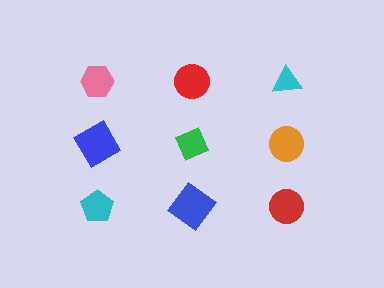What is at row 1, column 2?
A red circle.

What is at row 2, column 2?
A green diamond.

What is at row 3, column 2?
A blue diamond.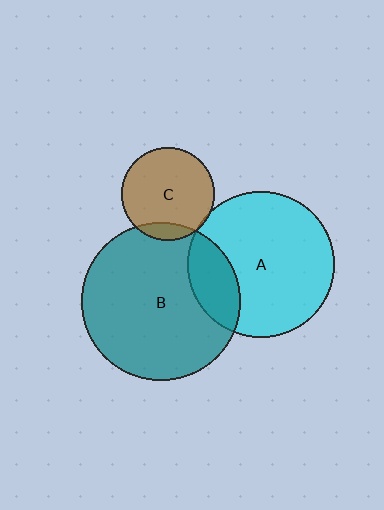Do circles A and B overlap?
Yes.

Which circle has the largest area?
Circle B (teal).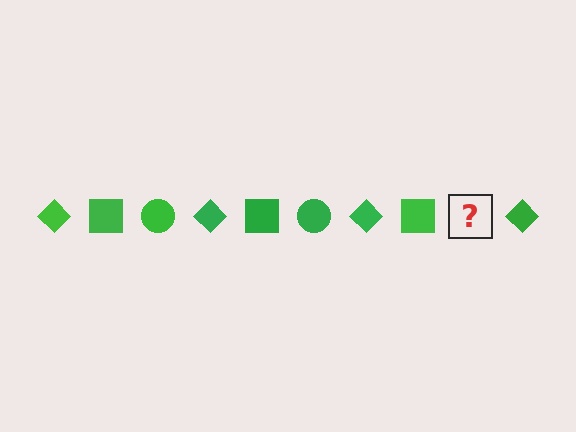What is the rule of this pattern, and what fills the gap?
The rule is that the pattern cycles through diamond, square, circle shapes in green. The gap should be filled with a green circle.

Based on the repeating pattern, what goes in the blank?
The blank should be a green circle.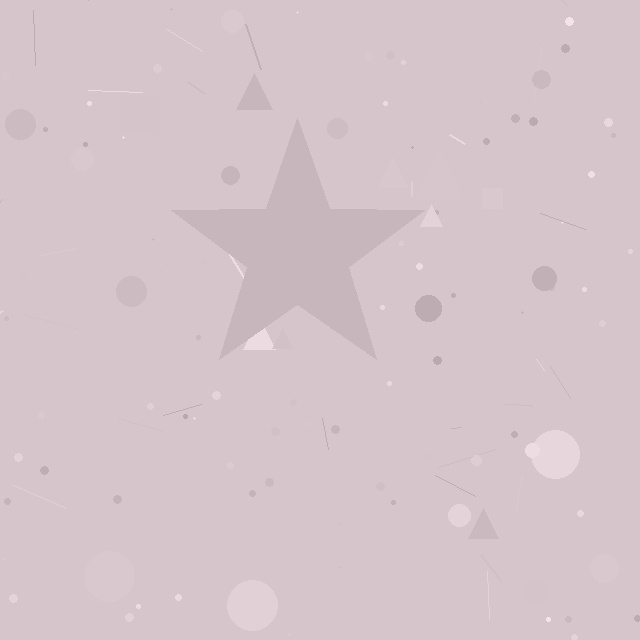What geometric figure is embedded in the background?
A star is embedded in the background.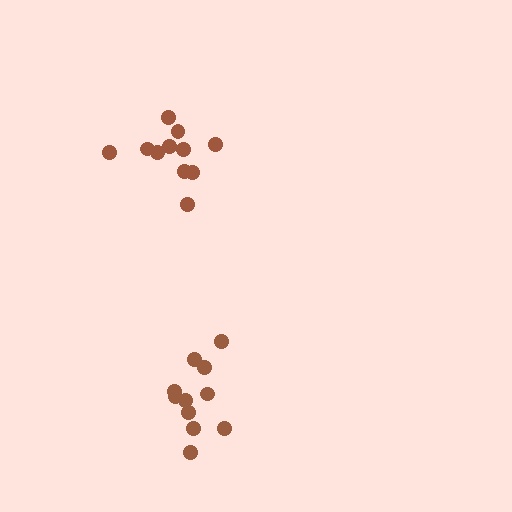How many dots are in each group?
Group 1: 11 dots, Group 2: 11 dots (22 total).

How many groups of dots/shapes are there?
There are 2 groups.